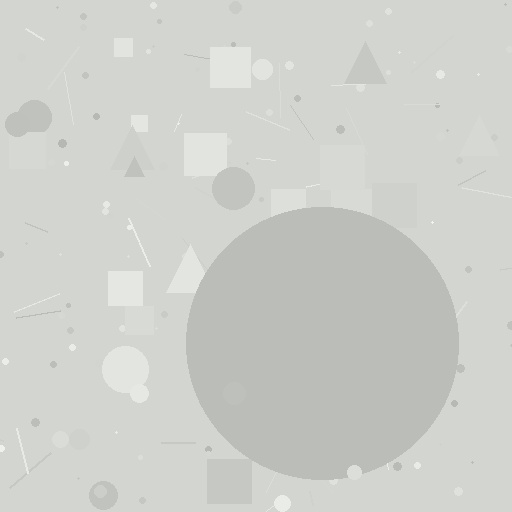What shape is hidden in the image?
A circle is hidden in the image.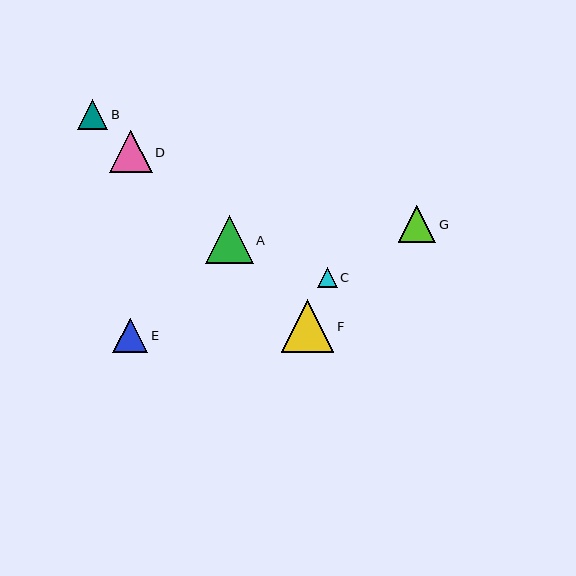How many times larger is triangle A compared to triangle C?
Triangle A is approximately 2.4 times the size of triangle C.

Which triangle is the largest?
Triangle F is the largest with a size of approximately 53 pixels.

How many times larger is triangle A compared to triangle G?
Triangle A is approximately 1.3 times the size of triangle G.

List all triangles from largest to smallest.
From largest to smallest: F, A, D, G, E, B, C.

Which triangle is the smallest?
Triangle C is the smallest with a size of approximately 20 pixels.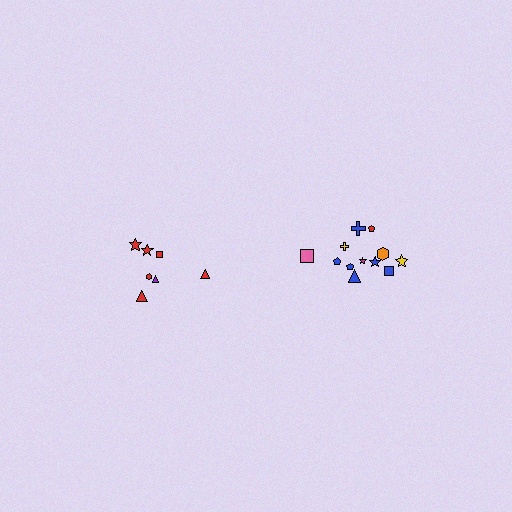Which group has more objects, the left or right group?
The right group.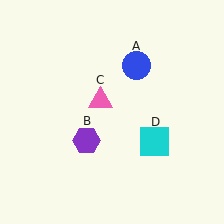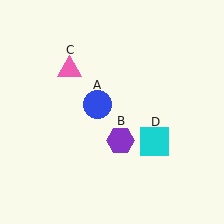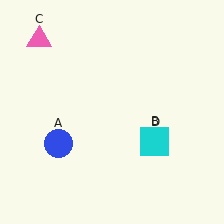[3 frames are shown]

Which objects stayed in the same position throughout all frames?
Cyan square (object D) remained stationary.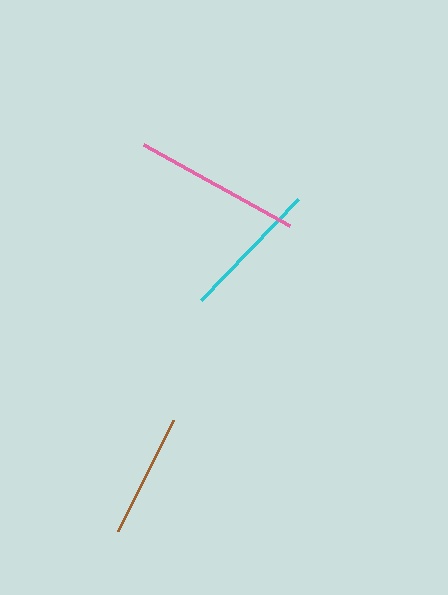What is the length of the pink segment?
The pink segment is approximately 167 pixels long.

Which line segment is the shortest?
The brown line is the shortest at approximately 124 pixels.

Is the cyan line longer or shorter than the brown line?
The cyan line is longer than the brown line.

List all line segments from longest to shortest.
From longest to shortest: pink, cyan, brown.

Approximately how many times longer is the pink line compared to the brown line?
The pink line is approximately 1.3 times the length of the brown line.